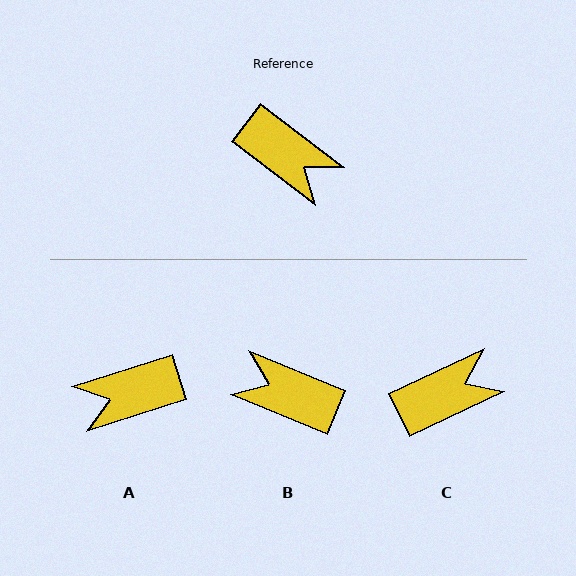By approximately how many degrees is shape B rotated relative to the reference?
Approximately 165 degrees clockwise.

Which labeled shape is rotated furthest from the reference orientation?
B, about 165 degrees away.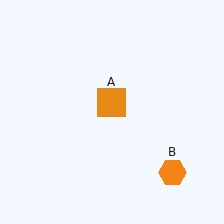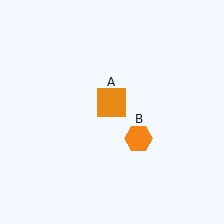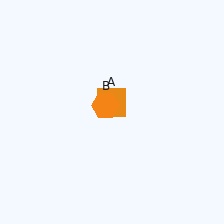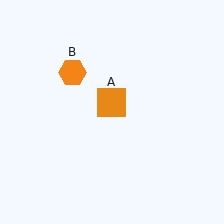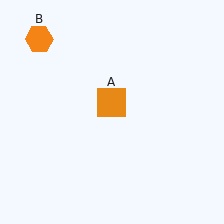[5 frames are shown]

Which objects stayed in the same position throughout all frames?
Orange square (object A) remained stationary.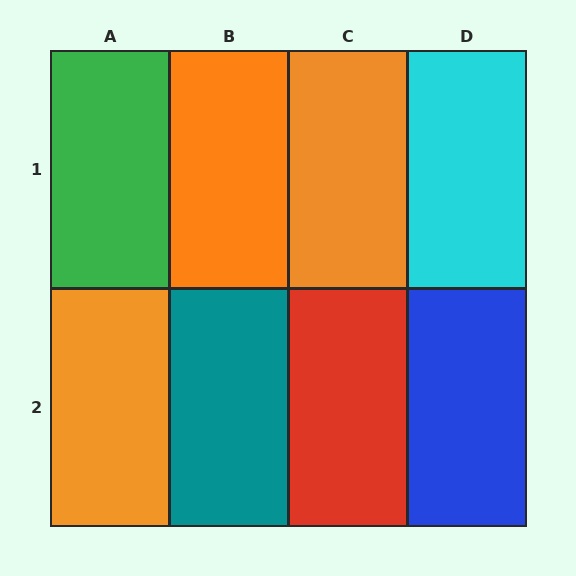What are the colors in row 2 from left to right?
Orange, teal, red, blue.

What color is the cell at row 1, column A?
Green.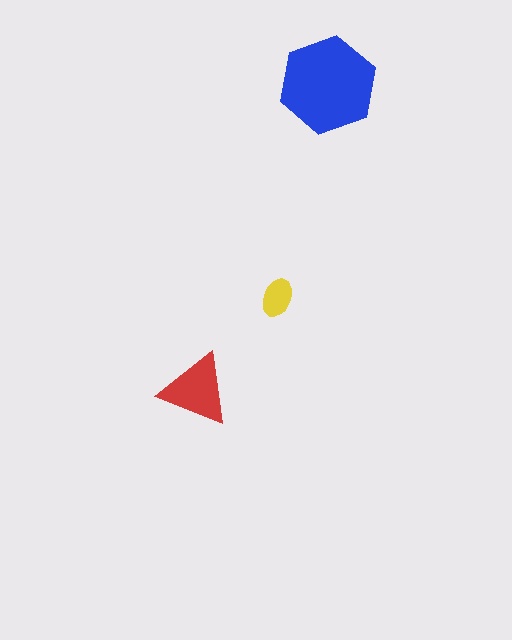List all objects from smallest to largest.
The yellow ellipse, the red triangle, the blue hexagon.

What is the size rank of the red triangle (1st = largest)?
2nd.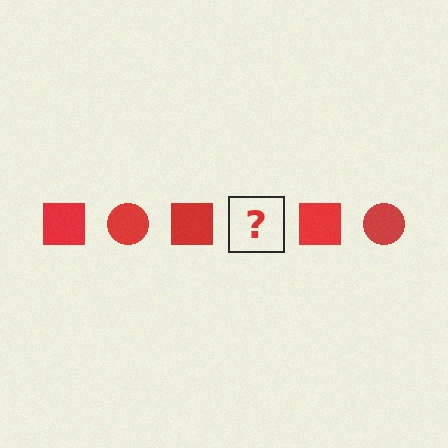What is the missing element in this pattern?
The missing element is a red circle.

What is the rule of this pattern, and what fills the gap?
The rule is that the pattern cycles through square, circle shapes in red. The gap should be filled with a red circle.